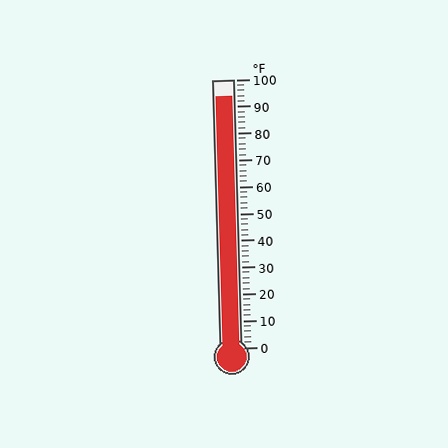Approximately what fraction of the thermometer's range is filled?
The thermometer is filled to approximately 95% of its range.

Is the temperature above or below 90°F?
The temperature is above 90°F.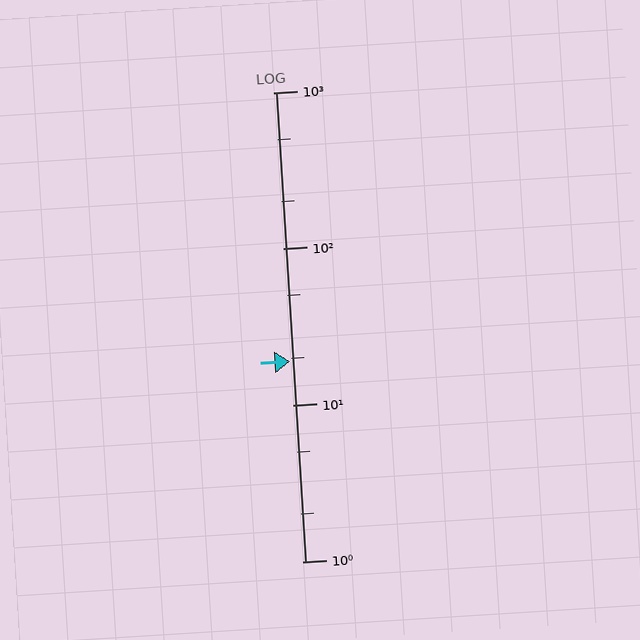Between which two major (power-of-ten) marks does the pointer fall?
The pointer is between 10 and 100.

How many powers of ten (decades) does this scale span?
The scale spans 3 decades, from 1 to 1000.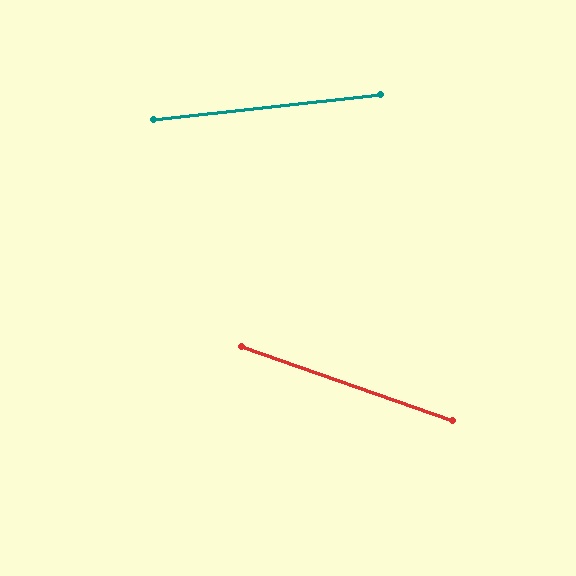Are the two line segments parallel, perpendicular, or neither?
Neither parallel nor perpendicular — they differ by about 26°.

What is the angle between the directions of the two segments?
Approximately 26 degrees.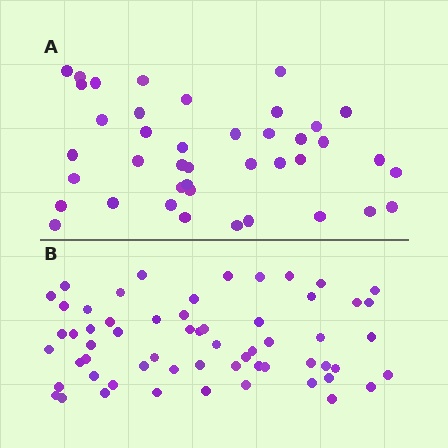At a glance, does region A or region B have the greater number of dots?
Region B (the bottom region) has more dots.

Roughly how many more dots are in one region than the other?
Region B has approximately 20 more dots than region A.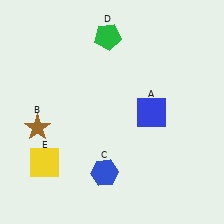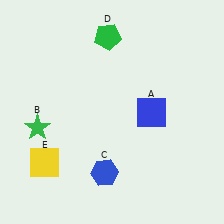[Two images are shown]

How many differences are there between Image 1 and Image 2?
There is 1 difference between the two images.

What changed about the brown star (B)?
In Image 1, B is brown. In Image 2, it changed to green.